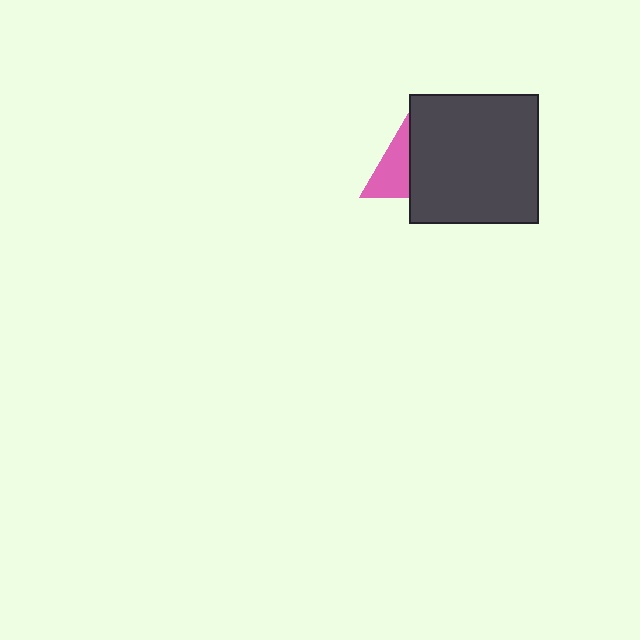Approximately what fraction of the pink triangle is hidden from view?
Roughly 55% of the pink triangle is hidden behind the dark gray square.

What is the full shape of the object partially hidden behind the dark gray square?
The partially hidden object is a pink triangle.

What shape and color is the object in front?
The object in front is a dark gray square.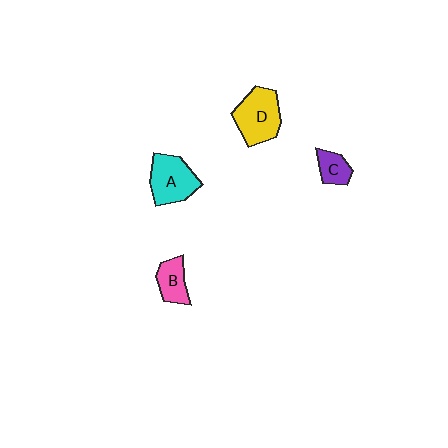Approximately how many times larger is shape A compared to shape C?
Approximately 2.0 times.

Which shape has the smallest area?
Shape C (purple).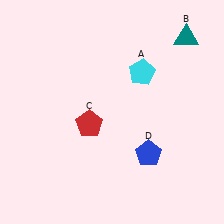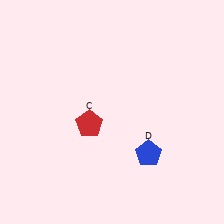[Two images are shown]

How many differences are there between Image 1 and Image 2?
There are 2 differences between the two images.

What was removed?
The cyan pentagon (A), the teal triangle (B) were removed in Image 2.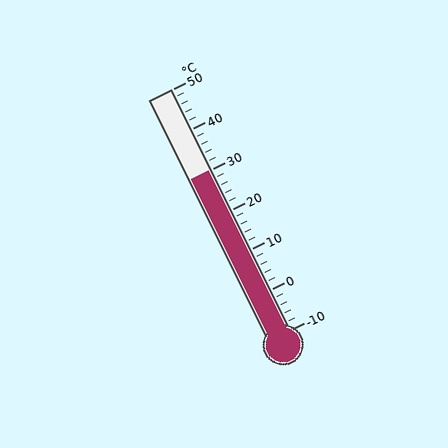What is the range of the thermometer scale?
The thermometer scale ranges from -10°C to 50°C.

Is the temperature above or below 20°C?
The temperature is above 20°C.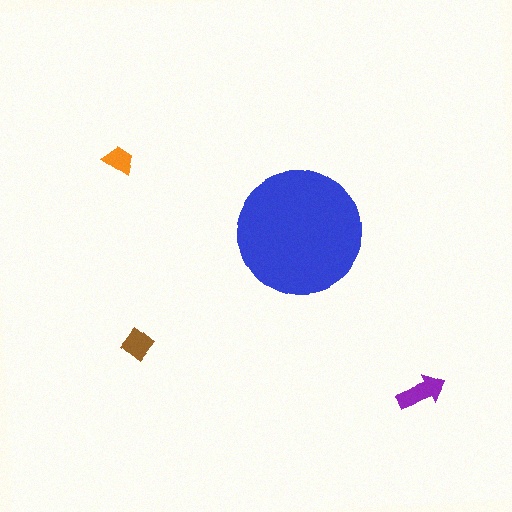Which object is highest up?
The orange trapezoid is topmost.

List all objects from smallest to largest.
The orange trapezoid, the brown diamond, the purple arrow, the blue circle.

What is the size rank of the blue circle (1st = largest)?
1st.